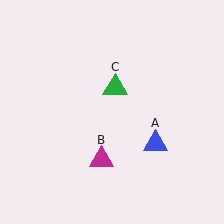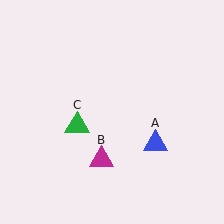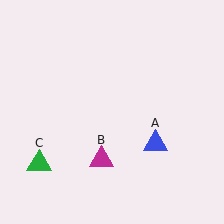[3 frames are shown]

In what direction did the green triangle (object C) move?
The green triangle (object C) moved down and to the left.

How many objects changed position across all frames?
1 object changed position: green triangle (object C).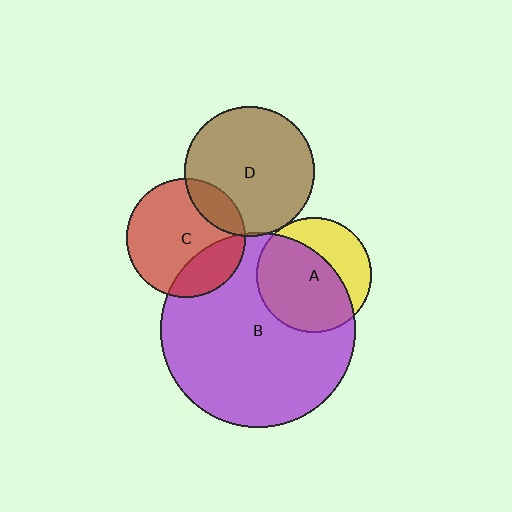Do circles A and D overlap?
Yes.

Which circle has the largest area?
Circle B (purple).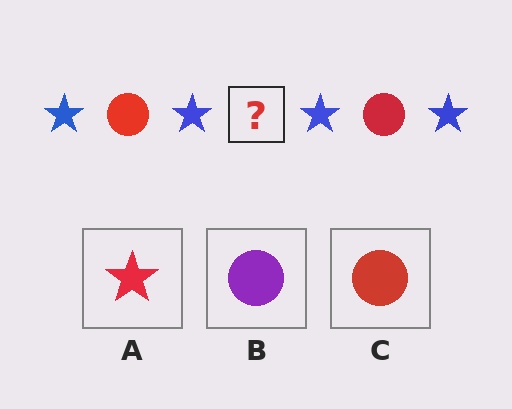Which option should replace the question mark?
Option C.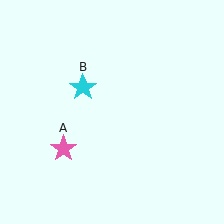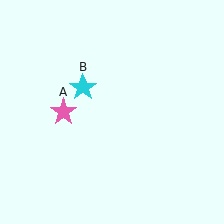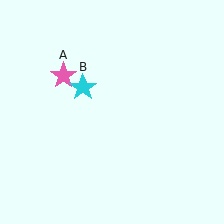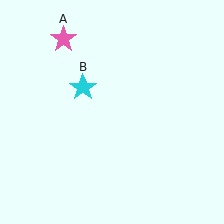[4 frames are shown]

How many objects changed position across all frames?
1 object changed position: pink star (object A).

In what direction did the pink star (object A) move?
The pink star (object A) moved up.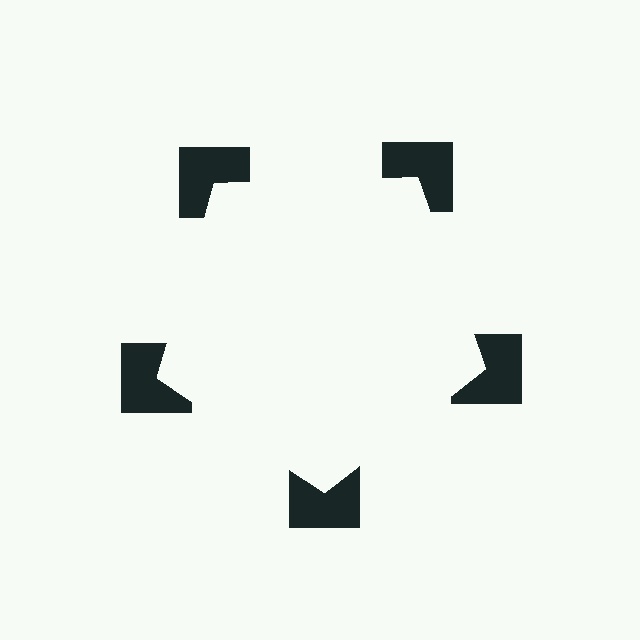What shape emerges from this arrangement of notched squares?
An illusory pentagon — its edges are inferred from the aligned wedge cuts in the notched squares, not physically drawn.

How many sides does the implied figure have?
5 sides.